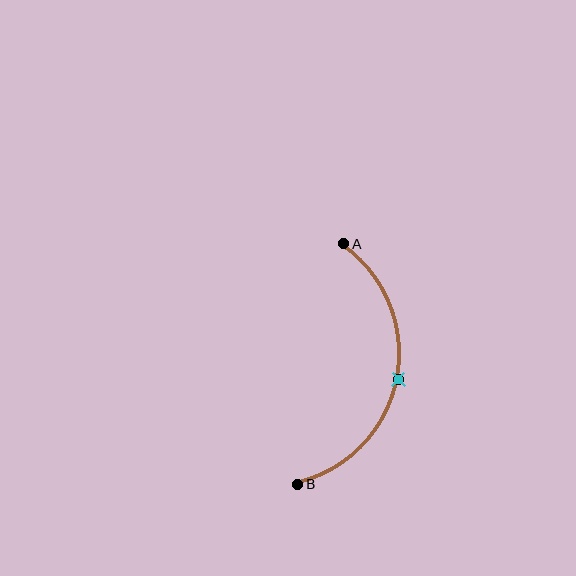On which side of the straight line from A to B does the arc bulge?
The arc bulges to the right of the straight line connecting A and B.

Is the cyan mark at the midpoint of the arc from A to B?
Yes. The cyan mark lies on the arc at equal arc-length from both A and B — it is the arc midpoint.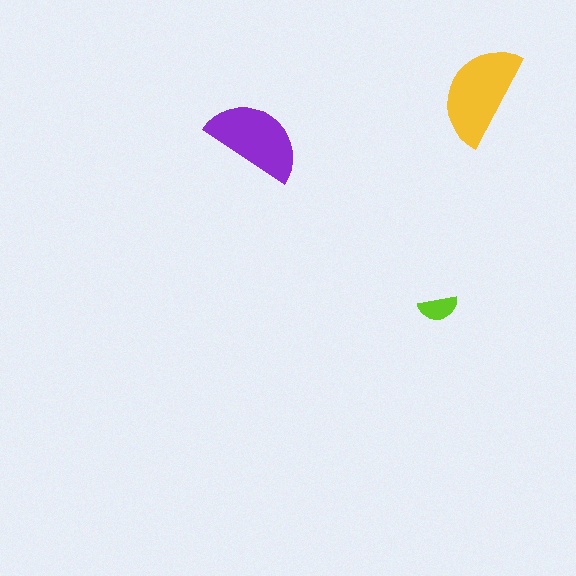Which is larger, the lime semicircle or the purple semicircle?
The purple one.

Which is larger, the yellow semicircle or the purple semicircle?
The yellow one.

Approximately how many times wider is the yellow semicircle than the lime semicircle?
About 2.5 times wider.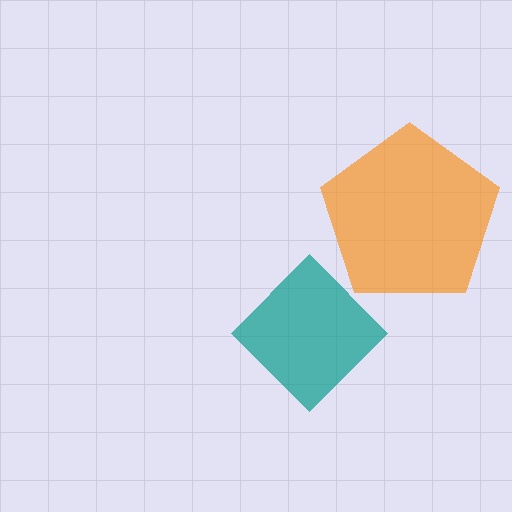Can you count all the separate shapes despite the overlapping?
Yes, there are 2 separate shapes.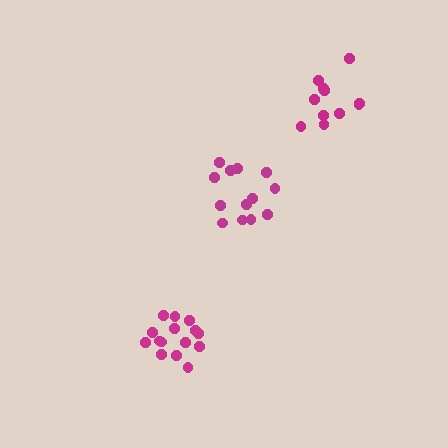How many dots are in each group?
Group 1: 11 dots, Group 2: 13 dots, Group 3: 15 dots (39 total).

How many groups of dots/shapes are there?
There are 3 groups.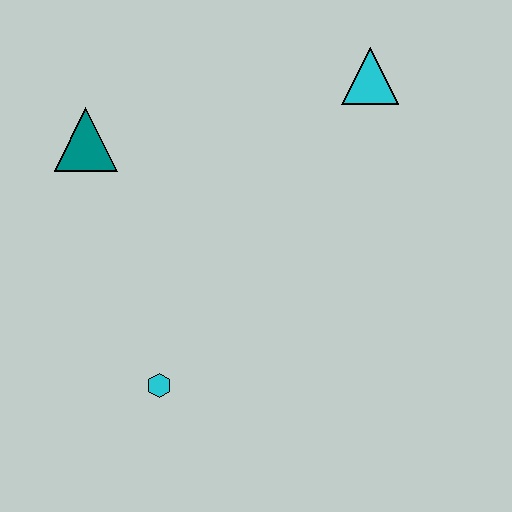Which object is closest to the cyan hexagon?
The teal triangle is closest to the cyan hexagon.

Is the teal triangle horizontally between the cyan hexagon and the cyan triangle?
No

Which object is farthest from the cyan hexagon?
The cyan triangle is farthest from the cyan hexagon.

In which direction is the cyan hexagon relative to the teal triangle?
The cyan hexagon is below the teal triangle.